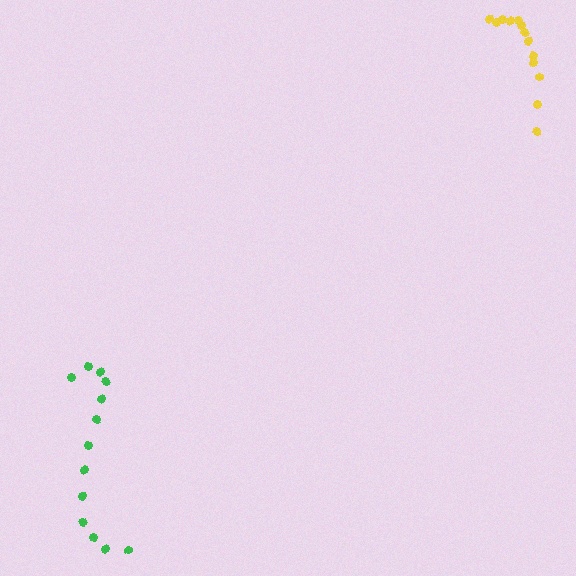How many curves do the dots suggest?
There are 2 distinct paths.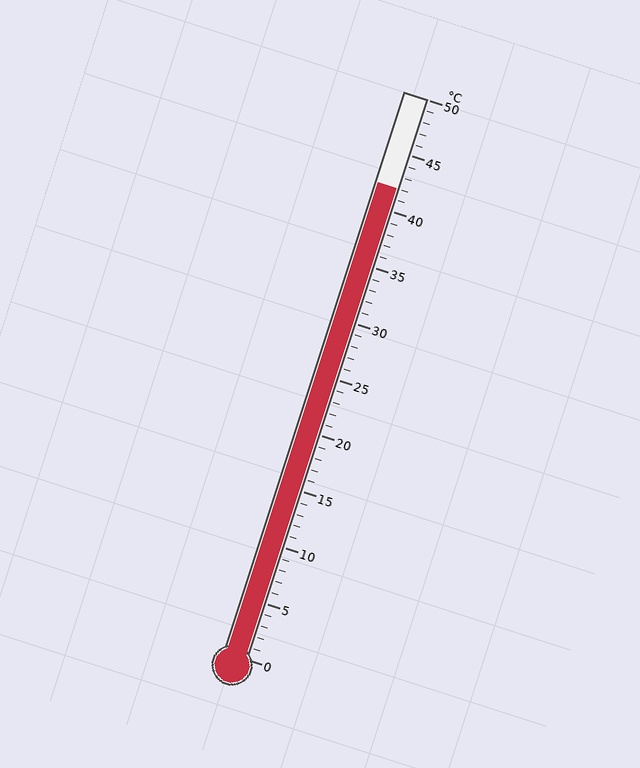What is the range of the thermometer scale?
The thermometer scale ranges from 0°C to 50°C.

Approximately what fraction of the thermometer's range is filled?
The thermometer is filled to approximately 85% of its range.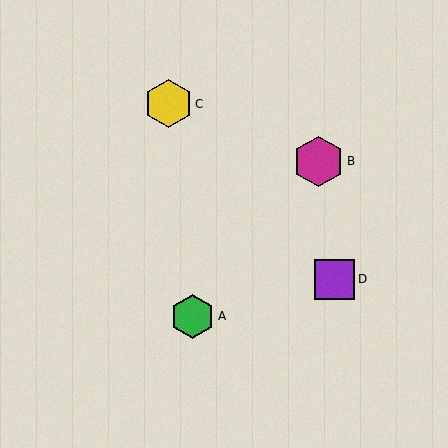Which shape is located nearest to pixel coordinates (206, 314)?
The green hexagon (labeled A) at (193, 316) is nearest to that location.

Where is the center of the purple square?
The center of the purple square is at (335, 279).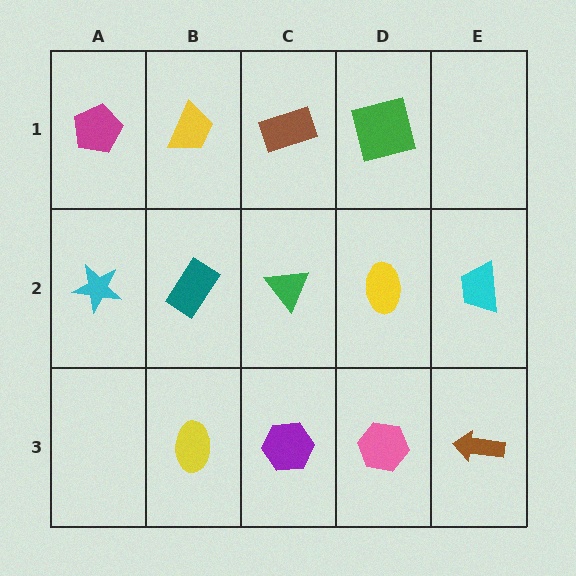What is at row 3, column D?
A pink hexagon.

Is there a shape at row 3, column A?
No, that cell is empty.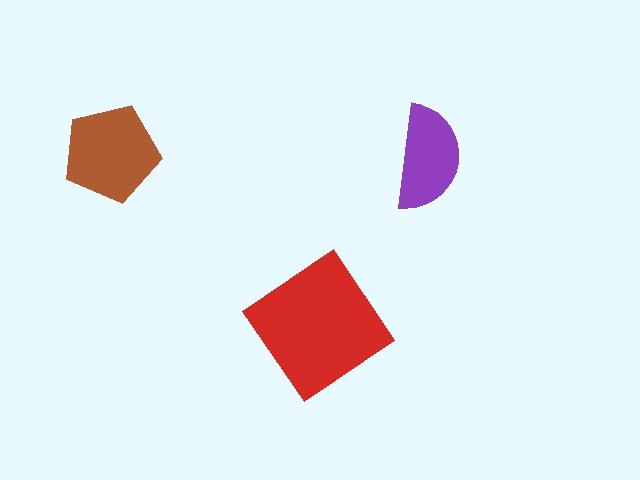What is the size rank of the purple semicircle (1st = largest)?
3rd.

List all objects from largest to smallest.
The red diamond, the brown pentagon, the purple semicircle.